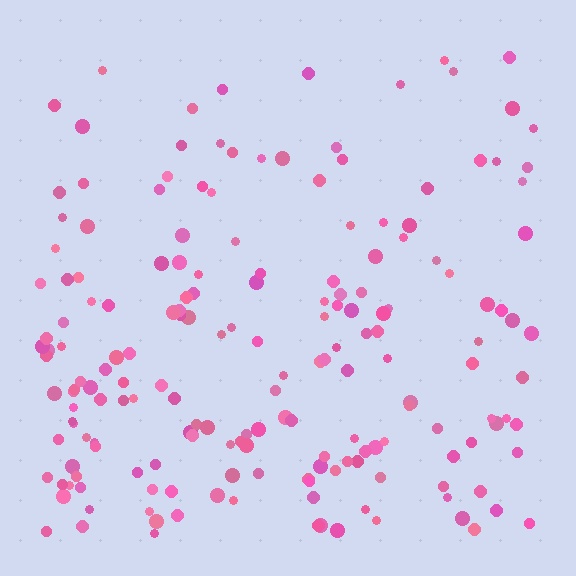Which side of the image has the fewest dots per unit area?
The top.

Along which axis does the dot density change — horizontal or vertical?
Vertical.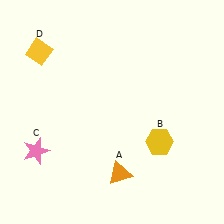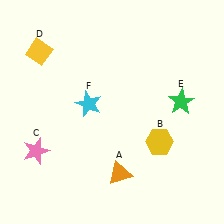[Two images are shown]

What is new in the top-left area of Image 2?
A cyan star (F) was added in the top-left area of Image 2.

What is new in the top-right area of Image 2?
A green star (E) was added in the top-right area of Image 2.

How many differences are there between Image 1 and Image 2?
There are 2 differences between the two images.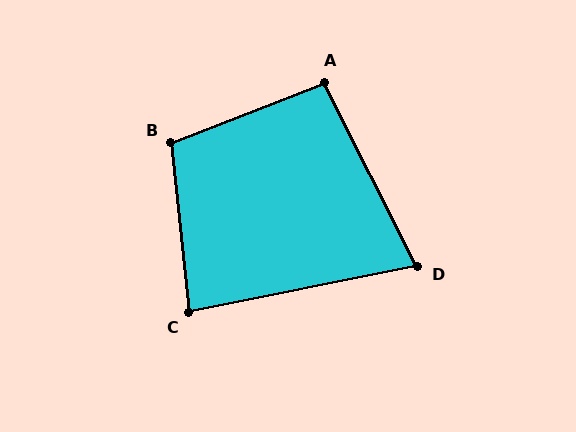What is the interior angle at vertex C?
Approximately 85 degrees (acute).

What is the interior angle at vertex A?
Approximately 95 degrees (obtuse).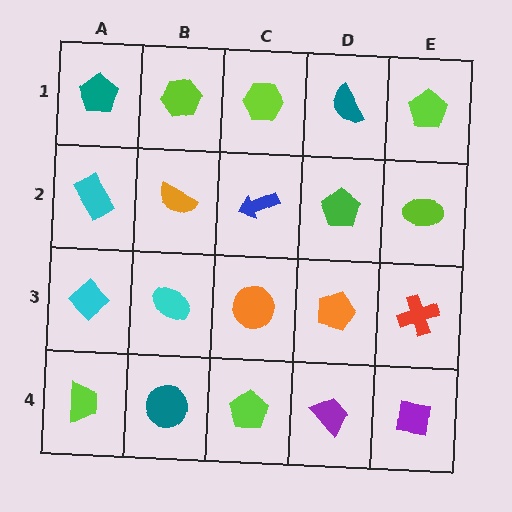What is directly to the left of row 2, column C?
An orange semicircle.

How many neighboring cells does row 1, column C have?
3.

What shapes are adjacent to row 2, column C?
A lime hexagon (row 1, column C), an orange circle (row 3, column C), an orange semicircle (row 2, column B), a green pentagon (row 2, column D).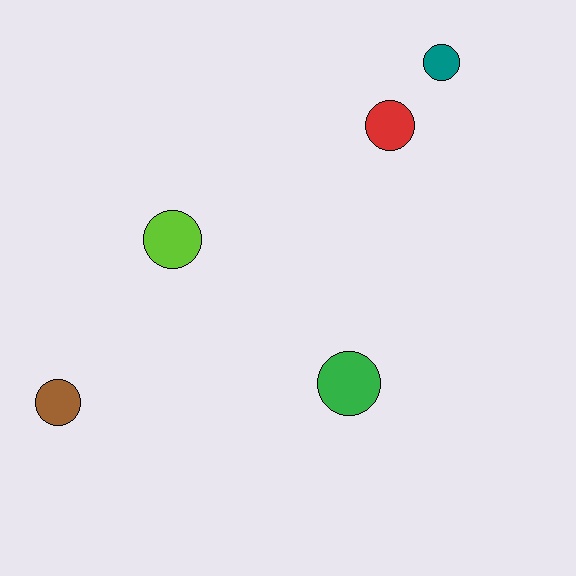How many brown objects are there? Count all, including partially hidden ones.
There is 1 brown object.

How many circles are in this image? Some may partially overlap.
There are 5 circles.